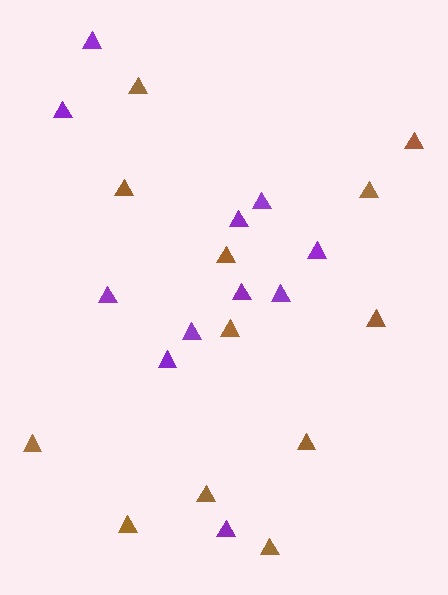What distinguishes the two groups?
There are 2 groups: one group of brown triangles (12) and one group of purple triangles (11).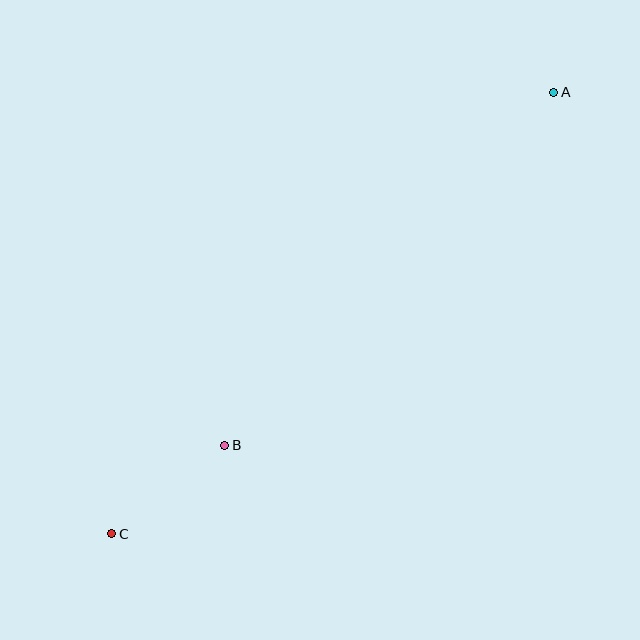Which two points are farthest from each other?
Points A and C are farthest from each other.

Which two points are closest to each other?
Points B and C are closest to each other.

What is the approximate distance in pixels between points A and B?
The distance between A and B is approximately 483 pixels.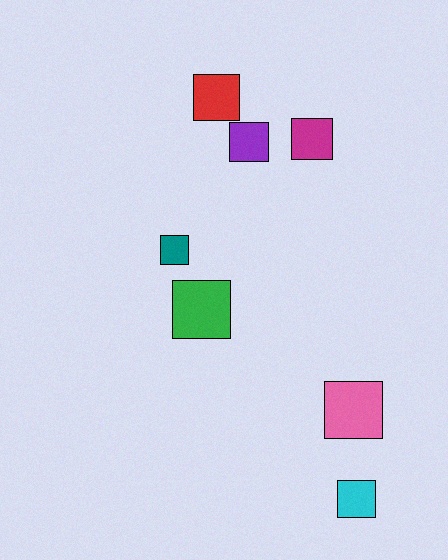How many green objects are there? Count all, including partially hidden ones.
There is 1 green object.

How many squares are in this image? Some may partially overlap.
There are 7 squares.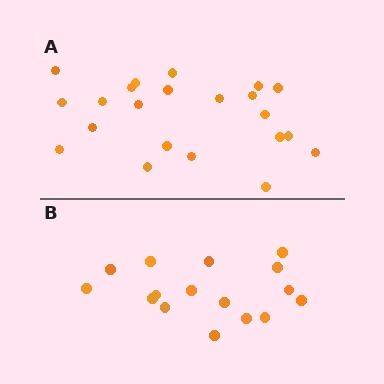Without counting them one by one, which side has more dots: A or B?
Region A (the top region) has more dots.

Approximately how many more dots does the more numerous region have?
Region A has about 6 more dots than region B.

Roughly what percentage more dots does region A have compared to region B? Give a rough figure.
About 40% more.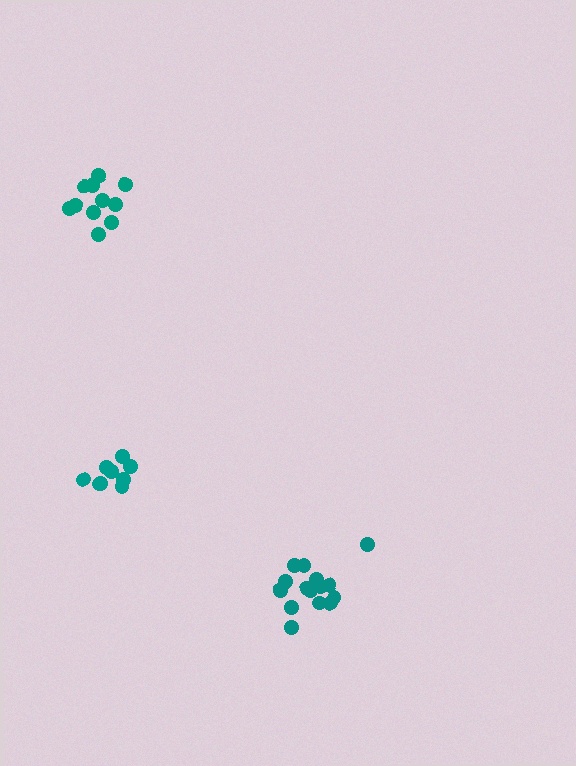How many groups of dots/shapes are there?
There are 3 groups.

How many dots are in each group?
Group 1: 9 dots, Group 2: 15 dots, Group 3: 11 dots (35 total).